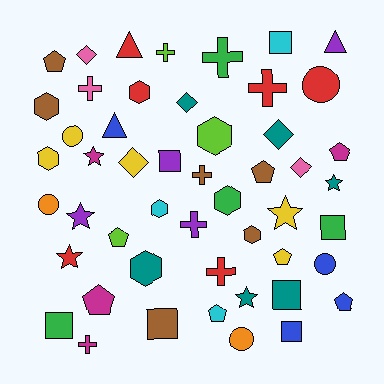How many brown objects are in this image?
There are 6 brown objects.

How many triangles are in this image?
There are 3 triangles.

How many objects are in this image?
There are 50 objects.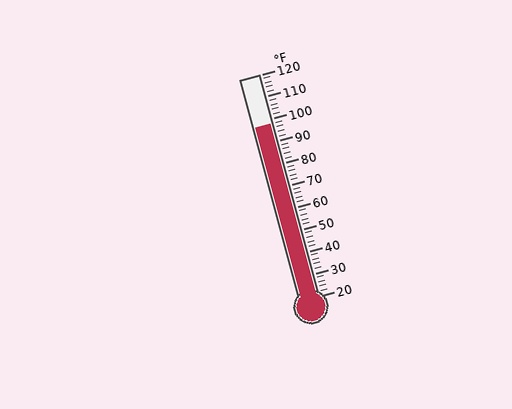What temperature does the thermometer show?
The thermometer shows approximately 98°F.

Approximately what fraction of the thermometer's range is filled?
The thermometer is filled to approximately 80% of its range.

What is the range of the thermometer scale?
The thermometer scale ranges from 20°F to 120°F.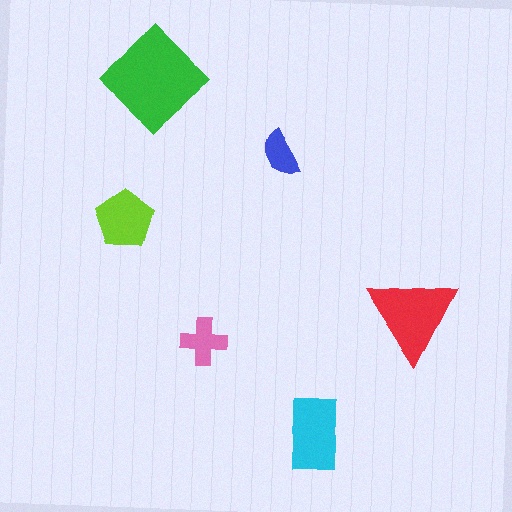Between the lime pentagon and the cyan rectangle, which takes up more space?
The cyan rectangle.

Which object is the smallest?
The blue semicircle.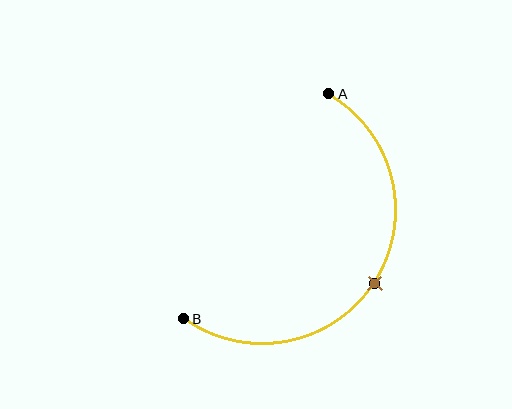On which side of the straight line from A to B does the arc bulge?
The arc bulges to the right of the straight line connecting A and B.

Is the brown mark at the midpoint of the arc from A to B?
Yes. The brown mark lies on the arc at equal arc-length from both A and B — it is the arc midpoint.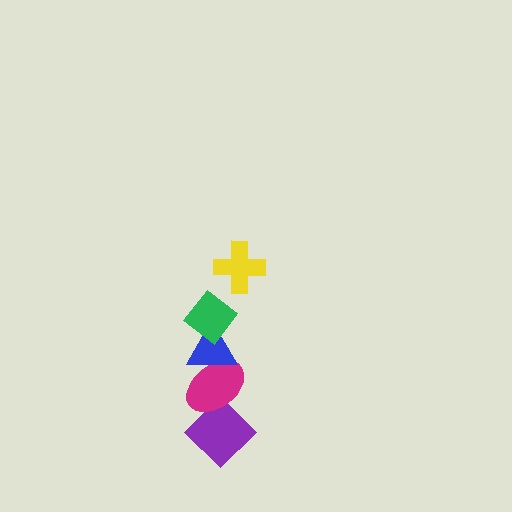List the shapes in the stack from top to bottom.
From top to bottom: the yellow cross, the green diamond, the blue triangle, the magenta ellipse, the purple diamond.